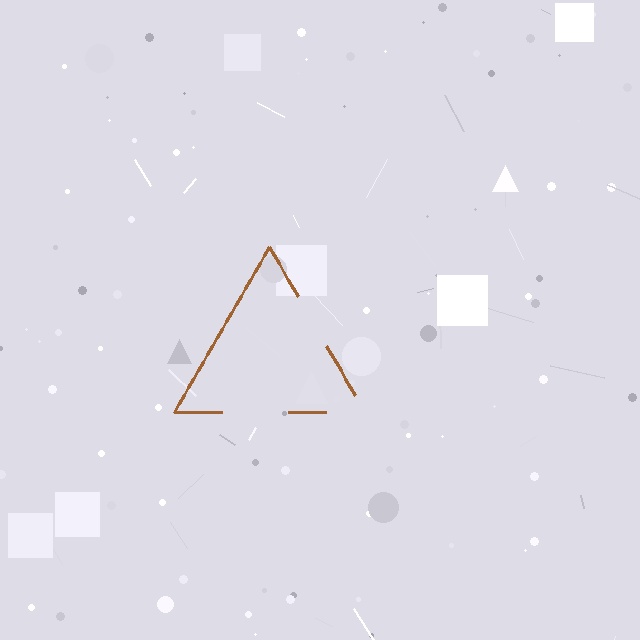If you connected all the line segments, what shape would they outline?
They would outline a triangle.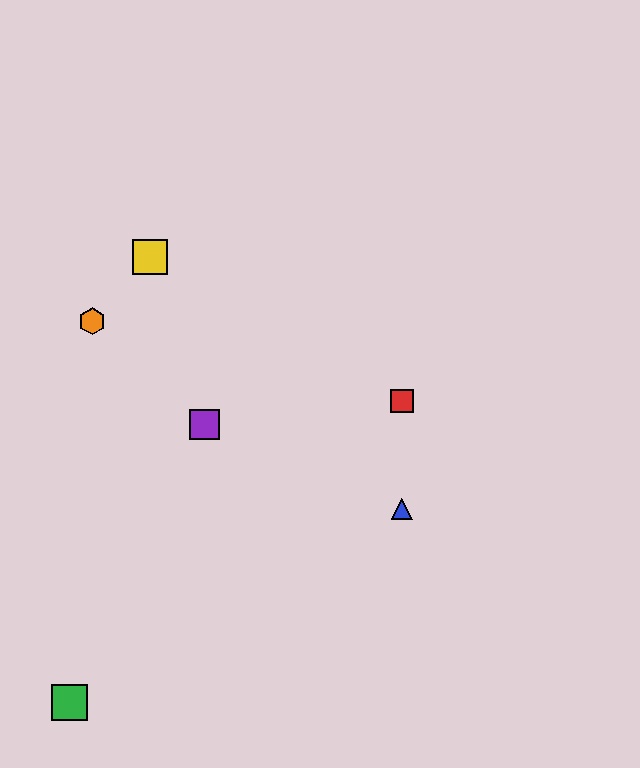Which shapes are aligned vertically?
The red square, the blue triangle are aligned vertically.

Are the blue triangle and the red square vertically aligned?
Yes, both are at x≈402.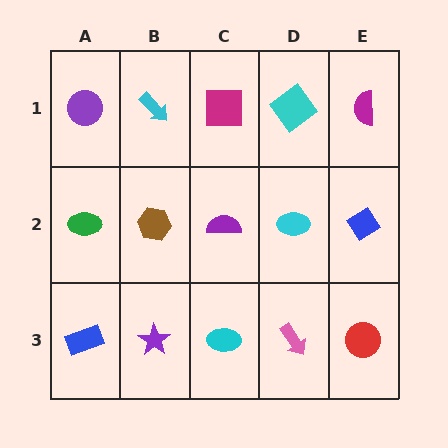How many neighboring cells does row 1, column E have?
2.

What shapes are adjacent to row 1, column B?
A brown hexagon (row 2, column B), a purple circle (row 1, column A), a magenta square (row 1, column C).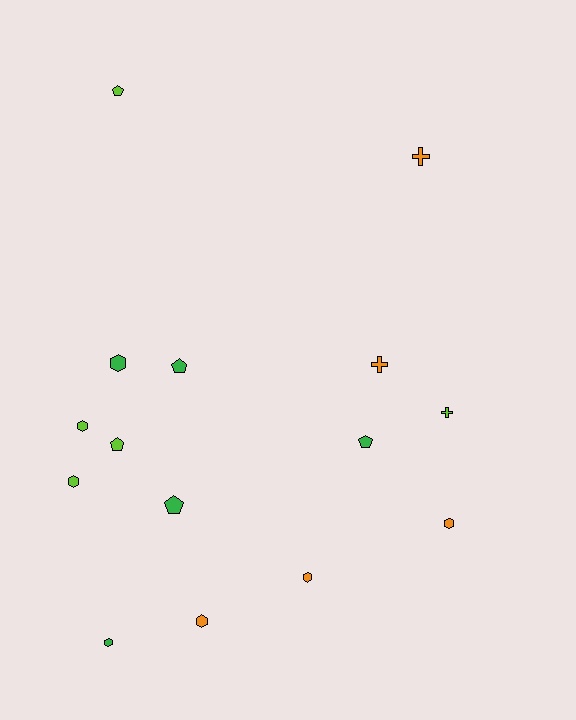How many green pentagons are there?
There are 3 green pentagons.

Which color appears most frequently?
Green, with 5 objects.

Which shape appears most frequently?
Hexagon, with 7 objects.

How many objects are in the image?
There are 15 objects.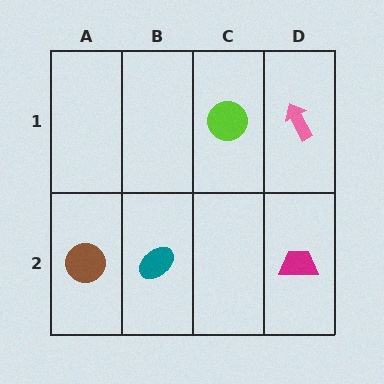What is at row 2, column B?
A teal ellipse.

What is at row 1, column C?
A lime circle.